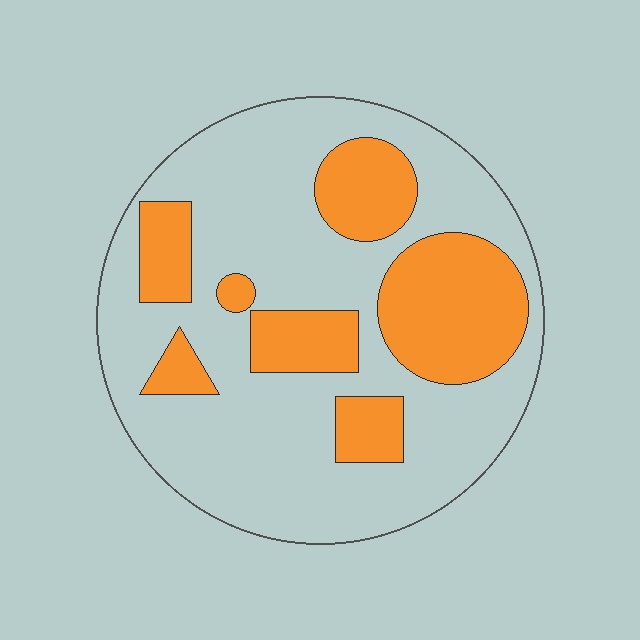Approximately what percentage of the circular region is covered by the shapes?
Approximately 30%.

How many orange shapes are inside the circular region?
7.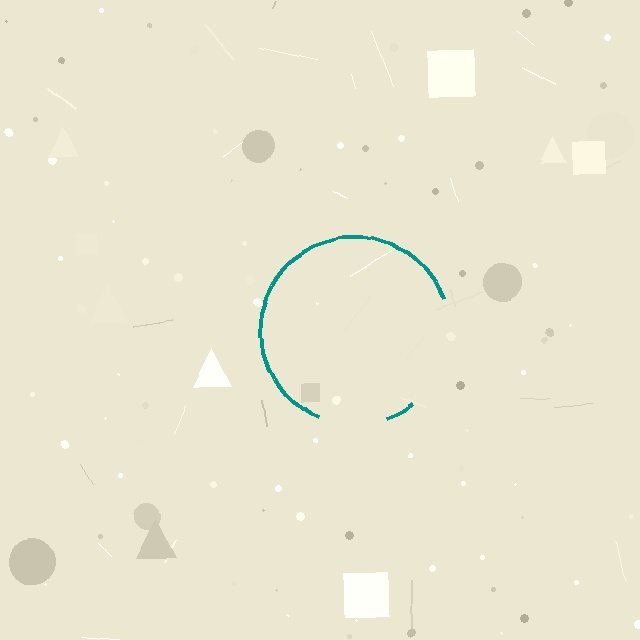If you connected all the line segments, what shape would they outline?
They would outline a circle.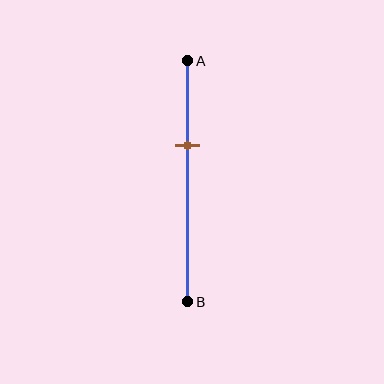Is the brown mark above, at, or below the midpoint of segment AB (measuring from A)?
The brown mark is above the midpoint of segment AB.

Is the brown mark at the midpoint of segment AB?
No, the mark is at about 35% from A, not at the 50% midpoint.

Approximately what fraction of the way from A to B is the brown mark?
The brown mark is approximately 35% of the way from A to B.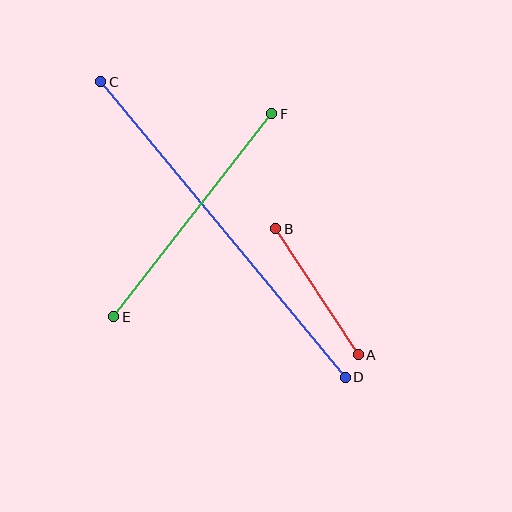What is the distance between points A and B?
The distance is approximately 151 pixels.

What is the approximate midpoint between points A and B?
The midpoint is at approximately (317, 292) pixels.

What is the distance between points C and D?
The distance is approximately 383 pixels.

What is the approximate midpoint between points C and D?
The midpoint is at approximately (223, 230) pixels.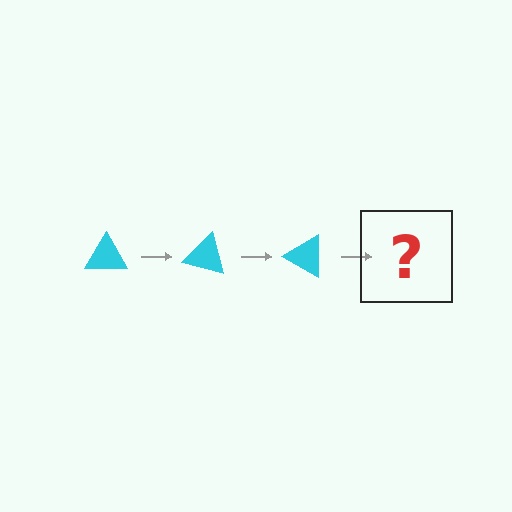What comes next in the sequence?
The next element should be a cyan triangle rotated 45 degrees.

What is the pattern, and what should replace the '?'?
The pattern is that the triangle rotates 15 degrees each step. The '?' should be a cyan triangle rotated 45 degrees.